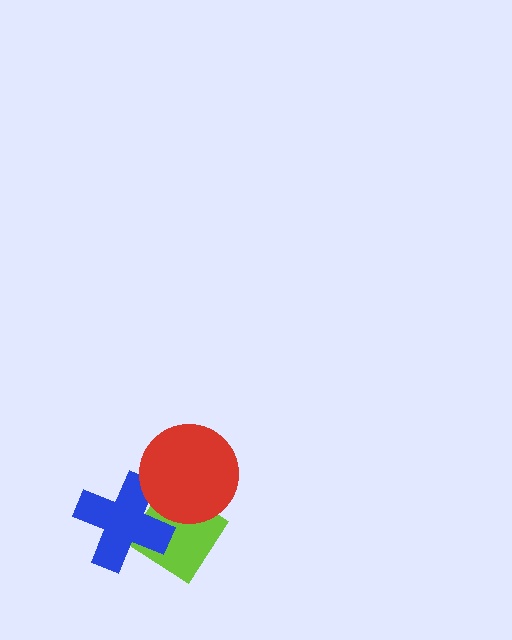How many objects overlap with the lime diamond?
2 objects overlap with the lime diamond.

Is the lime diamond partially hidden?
Yes, it is partially covered by another shape.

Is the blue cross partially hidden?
Yes, it is partially covered by another shape.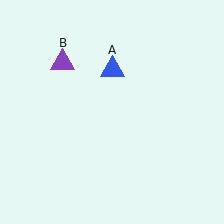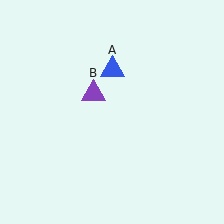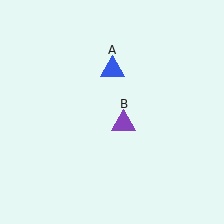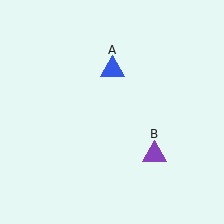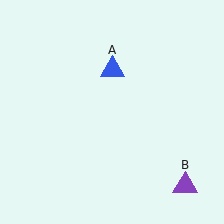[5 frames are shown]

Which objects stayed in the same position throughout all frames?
Blue triangle (object A) remained stationary.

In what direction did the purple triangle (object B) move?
The purple triangle (object B) moved down and to the right.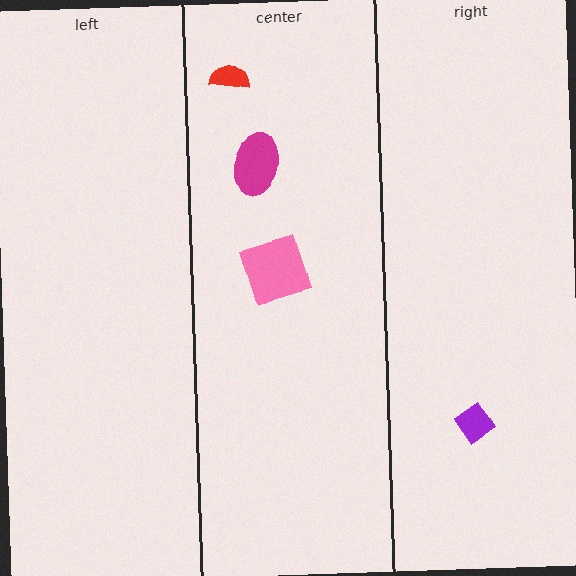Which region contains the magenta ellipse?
The center region.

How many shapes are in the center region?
3.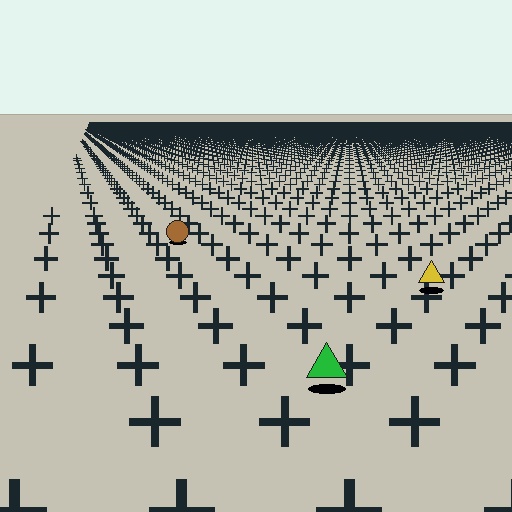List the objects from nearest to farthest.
From nearest to farthest: the green triangle, the yellow triangle, the brown circle.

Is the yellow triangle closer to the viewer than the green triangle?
No. The green triangle is closer — you can tell from the texture gradient: the ground texture is coarser near it.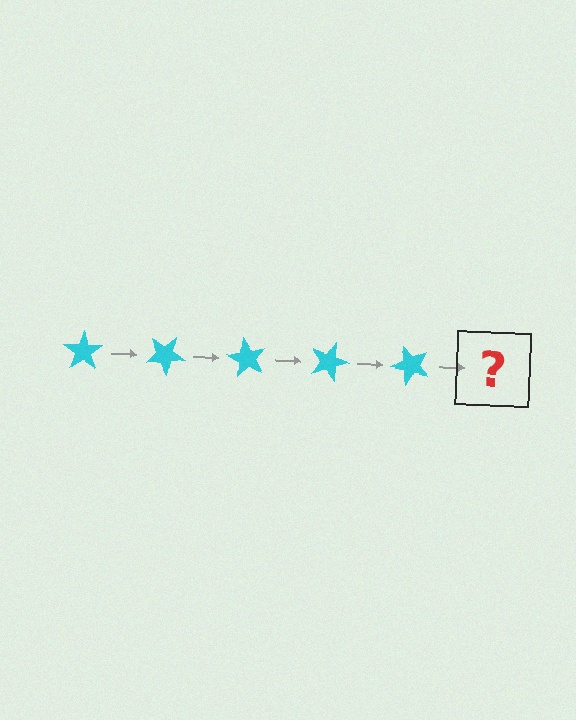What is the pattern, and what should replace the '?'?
The pattern is that the star rotates 30 degrees each step. The '?' should be a cyan star rotated 150 degrees.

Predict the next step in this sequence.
The next step is a cyan star rotated 150 degrees.